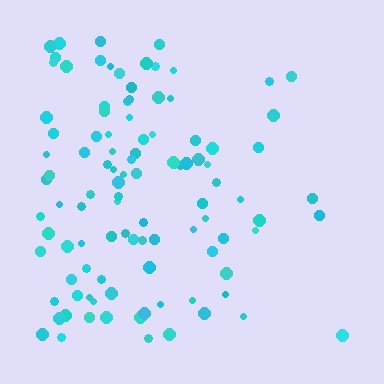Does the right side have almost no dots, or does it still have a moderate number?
Still a moderate number, just noticeably fewer than the left.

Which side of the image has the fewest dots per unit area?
The right.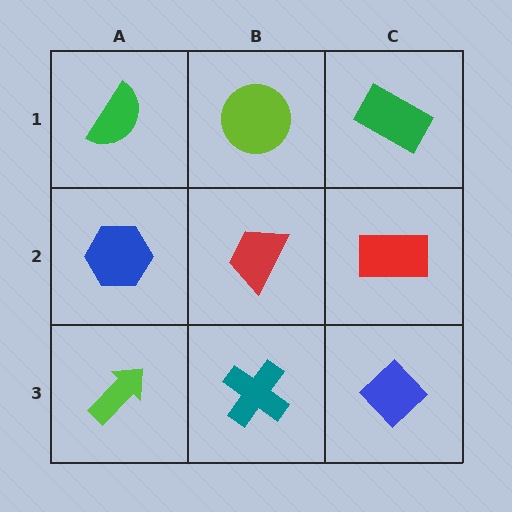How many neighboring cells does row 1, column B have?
3.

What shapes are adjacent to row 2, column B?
A lime circle (row 1, column B), a teal cross (row 3, column B), a blue hexagon (row 2, column A), a red rectangle (row 2, column C).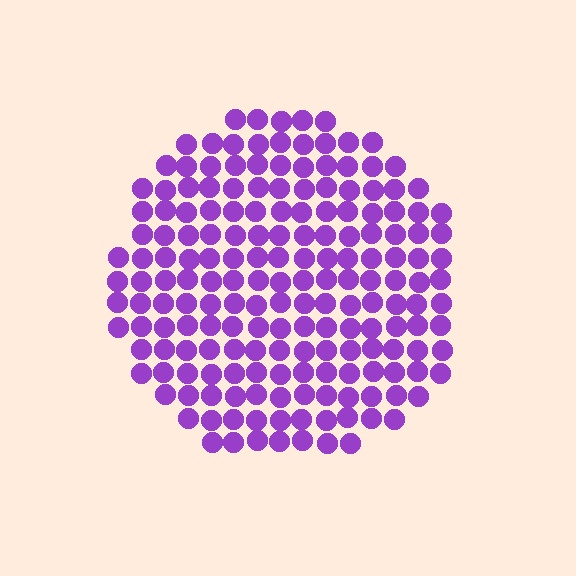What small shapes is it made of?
It is made of small circles.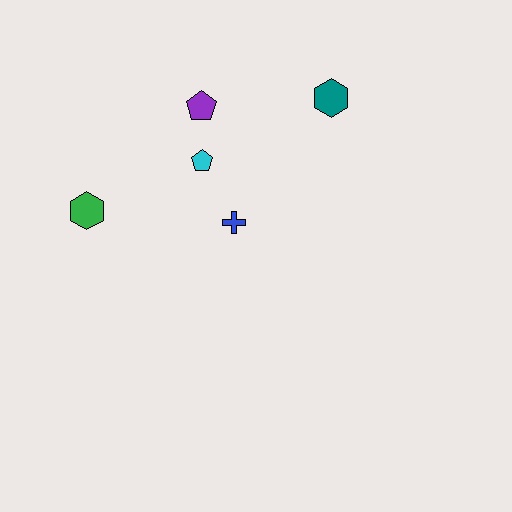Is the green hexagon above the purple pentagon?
No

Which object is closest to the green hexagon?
The cyan pentagon is closest to the green hexagon.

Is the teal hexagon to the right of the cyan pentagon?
Yes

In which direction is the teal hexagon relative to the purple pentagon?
The teal hexagon is to the right of the purple pentagon.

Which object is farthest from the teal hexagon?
The green hexagon is farthest from the teal hexagon.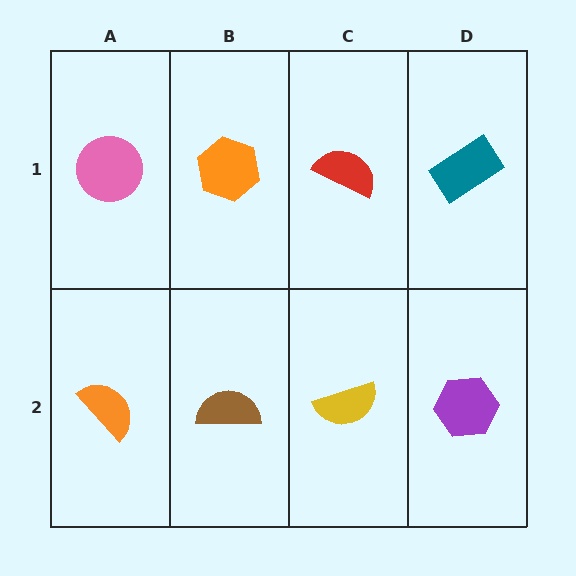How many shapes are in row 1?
4 shapes.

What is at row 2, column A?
An orange semicircle.